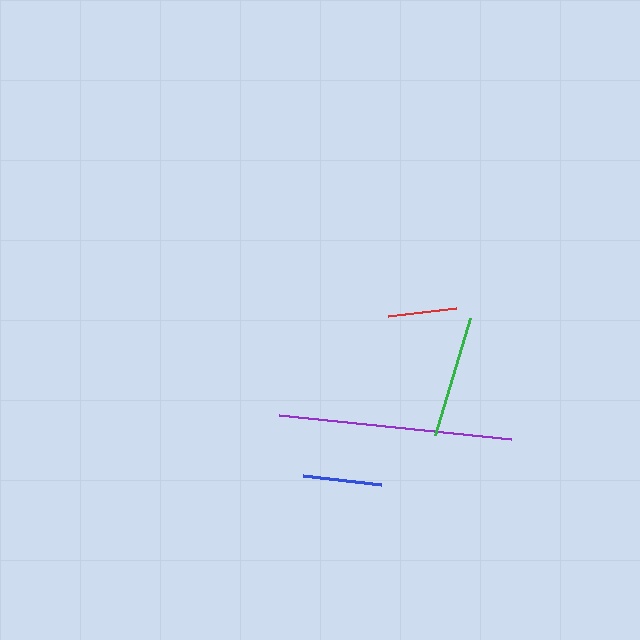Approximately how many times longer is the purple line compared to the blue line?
The purple line is approximately 3.0 times the length of the blue line.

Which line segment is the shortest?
The red line is the shortest at approximately 69 pixels.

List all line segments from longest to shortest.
From longest to shortest: purple, green, blue, red.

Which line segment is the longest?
The purple line is the longest at approximately 234 pixels.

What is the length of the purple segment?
The purple segment is approximately 234 pixels long.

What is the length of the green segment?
The green segment is approximately 122 pixels long.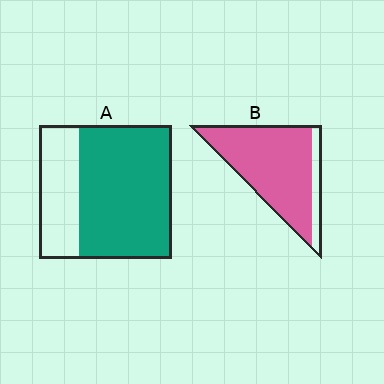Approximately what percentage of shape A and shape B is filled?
A is approximately 70% and B is approximately 85%.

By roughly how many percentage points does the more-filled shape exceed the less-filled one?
By roughly 15 percentage points (B over A).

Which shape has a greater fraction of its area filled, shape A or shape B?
Shape B.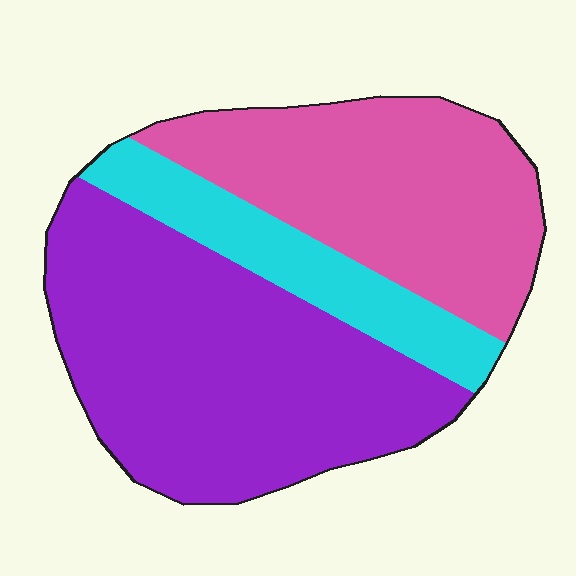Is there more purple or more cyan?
Purple.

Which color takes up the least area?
Cyan, at roughly 15%.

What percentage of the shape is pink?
Pink takes up about one third (1/3) of the shape.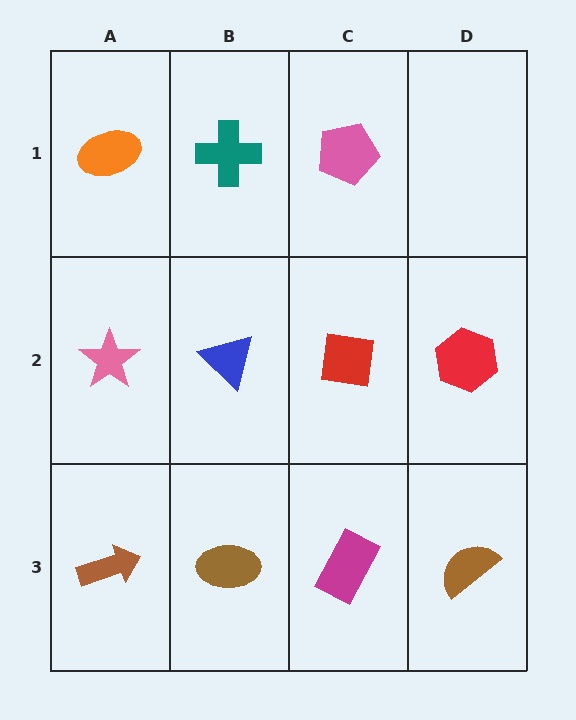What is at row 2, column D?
A red hexagon.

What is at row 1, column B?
A teal cross.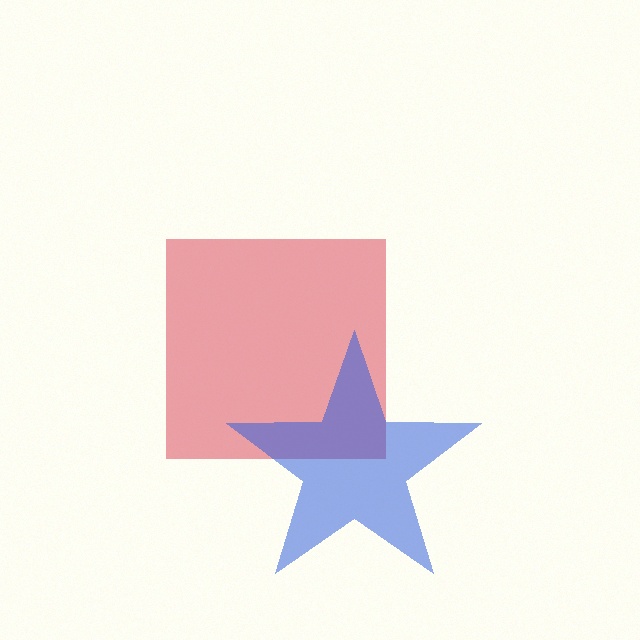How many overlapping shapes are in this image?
There are 2 overlapping shapes in the image.